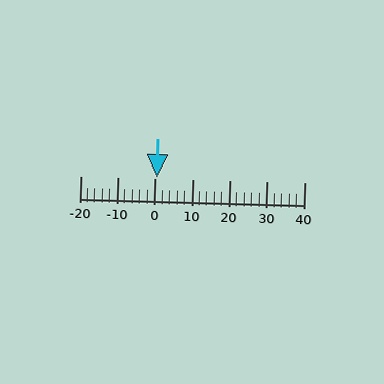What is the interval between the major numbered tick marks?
The major tick marks are spaced 10 units apart.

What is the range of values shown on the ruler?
The ruler shows values from -20 to 40.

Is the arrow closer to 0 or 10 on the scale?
The arrow is closer to 0.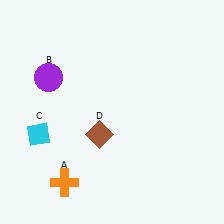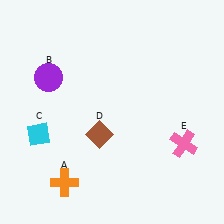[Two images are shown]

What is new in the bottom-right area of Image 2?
A pink cross (E) was added in the bottom-right area of Image 2.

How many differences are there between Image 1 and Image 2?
There is 1 difference between the two images.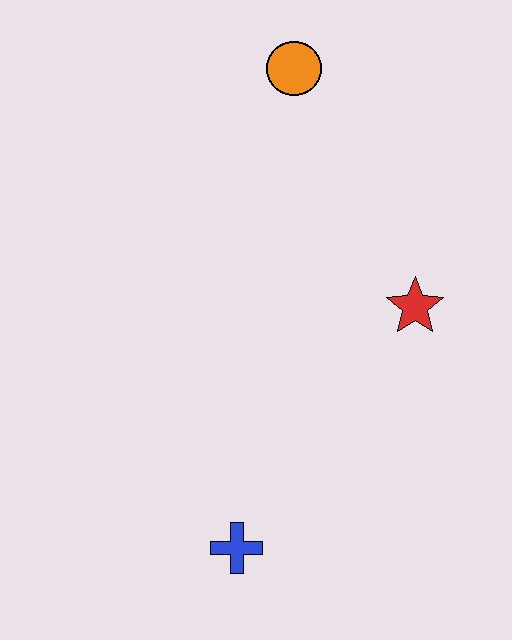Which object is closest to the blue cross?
The red star is closest to the blue cross.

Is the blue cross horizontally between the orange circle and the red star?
No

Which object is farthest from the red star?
The blue cross is farthest from the red star.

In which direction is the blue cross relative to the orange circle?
The blue cross is below the orange circle.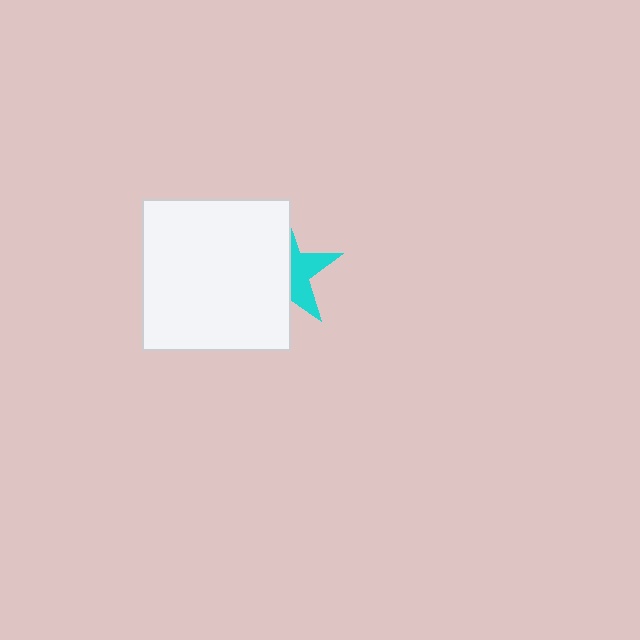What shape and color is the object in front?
The object in front is a white rectangle.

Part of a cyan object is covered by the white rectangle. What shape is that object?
It is a star.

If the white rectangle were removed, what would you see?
You would see the complete cyan star.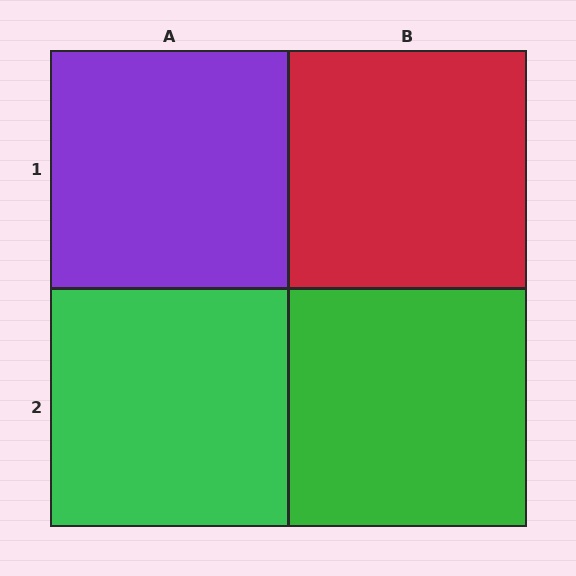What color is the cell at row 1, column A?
Purple.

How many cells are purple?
1 cell is purple.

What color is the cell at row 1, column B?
Red.